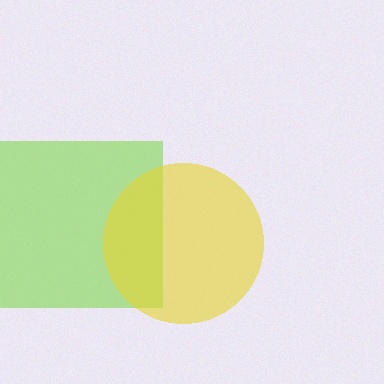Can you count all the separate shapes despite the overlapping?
Yes, there are 2 separate shapes.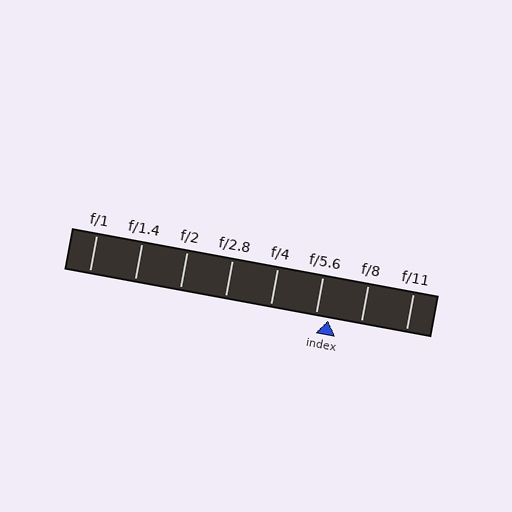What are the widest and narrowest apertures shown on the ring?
The widest aperture shown is f/1 and the narrowest is f/11.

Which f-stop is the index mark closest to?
The index mark is closest to f/5.6.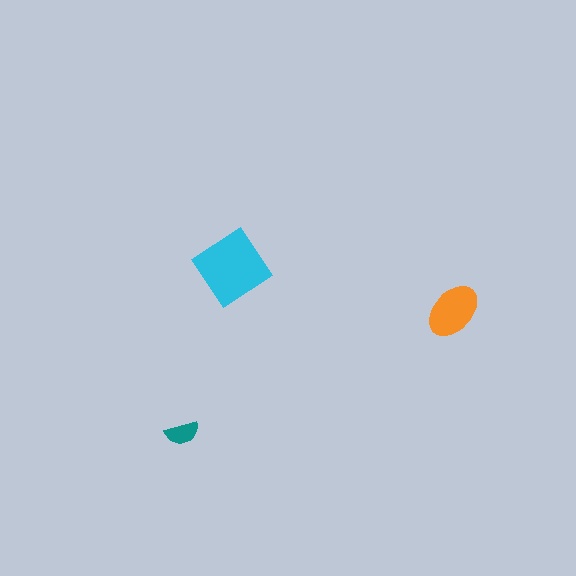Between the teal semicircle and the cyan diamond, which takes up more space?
The cyan diamond.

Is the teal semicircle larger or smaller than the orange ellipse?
Smaller.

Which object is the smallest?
The teal semicircle.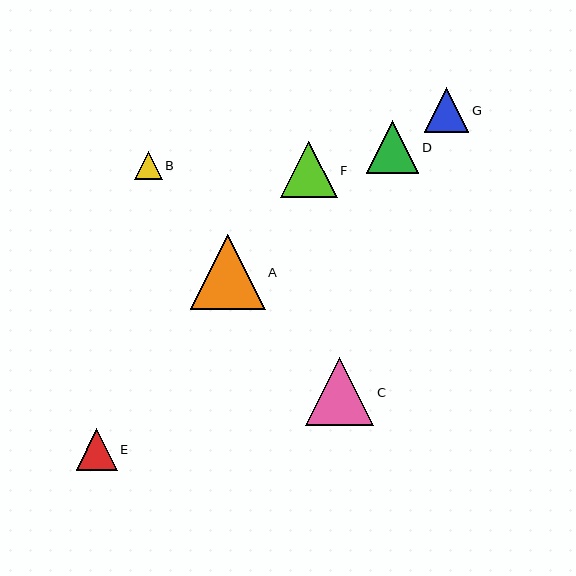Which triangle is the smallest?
Triangle B is the smallest with a size of approximately 28 pixels.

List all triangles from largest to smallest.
From largest to smallest: A, C, F, D, G, E, B.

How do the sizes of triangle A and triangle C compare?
Triangle A and triangle C are approximately the same size.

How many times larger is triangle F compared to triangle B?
Triangle F is approximately 2.0 times the size of triangle B.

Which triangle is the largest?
Triangle A is the largest with a size of approximately 75 pixels.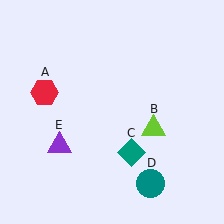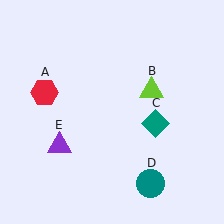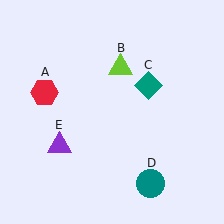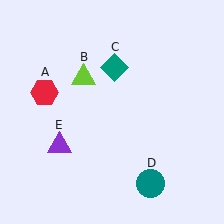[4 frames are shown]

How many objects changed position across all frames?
2 objects changed position: lime triangle (object B), teal diamond (object C).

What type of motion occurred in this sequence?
The lime triangle (object B), teal diamond (object C) rotated counterclockwise around the center of the scene.